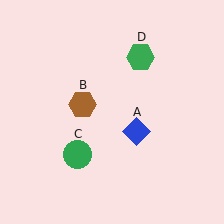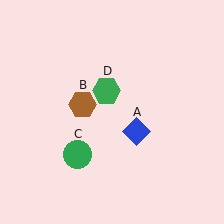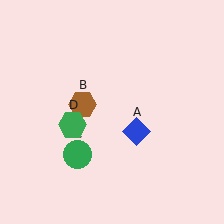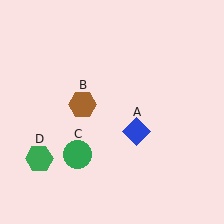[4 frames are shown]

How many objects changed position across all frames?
1 object changed position: green hexagon (object D).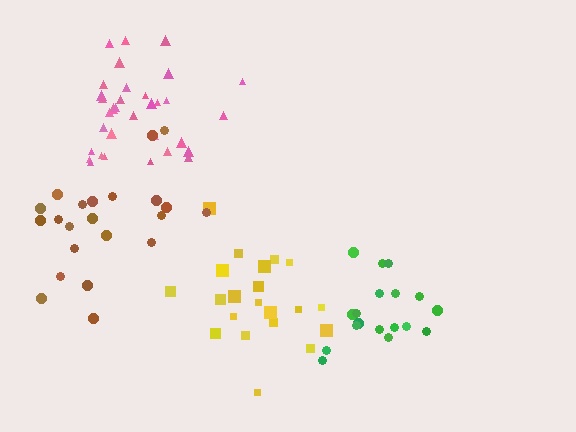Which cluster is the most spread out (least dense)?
Brown.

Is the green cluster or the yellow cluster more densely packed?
Yellow.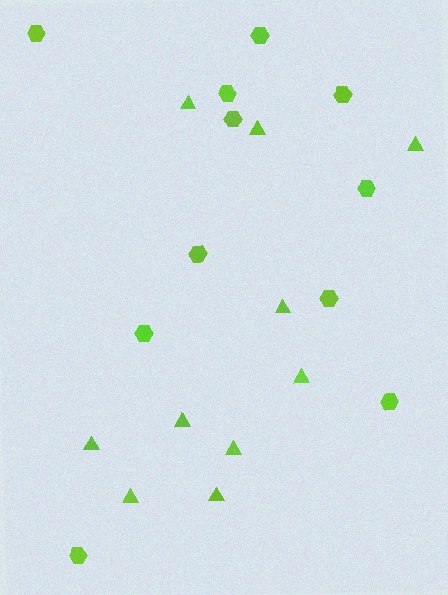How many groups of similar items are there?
There are 2 groups: one group of triangles (10) and one group of hexagons (11).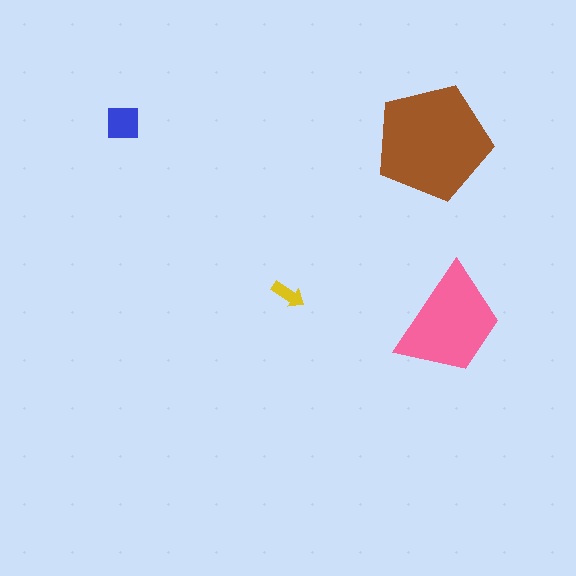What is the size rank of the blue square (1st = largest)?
3rd.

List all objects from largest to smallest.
The brown pentagon, the pink trapezoid, the blue square, the yellow arrow.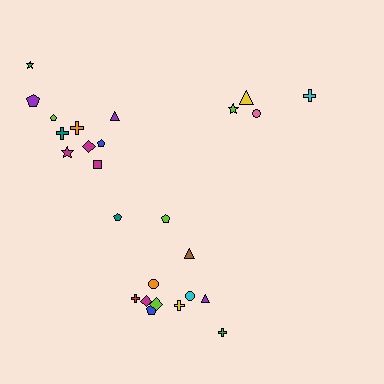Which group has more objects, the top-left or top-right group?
The top-left group.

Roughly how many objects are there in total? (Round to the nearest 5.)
Roughly 25 objects in total.